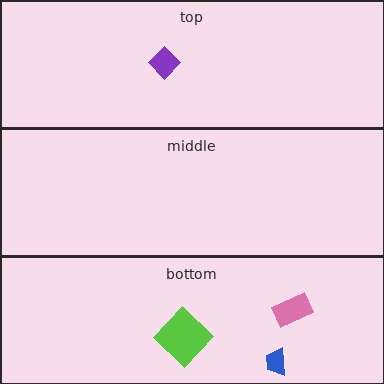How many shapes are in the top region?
1.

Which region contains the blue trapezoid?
The bottom region.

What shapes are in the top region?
The purple diamond.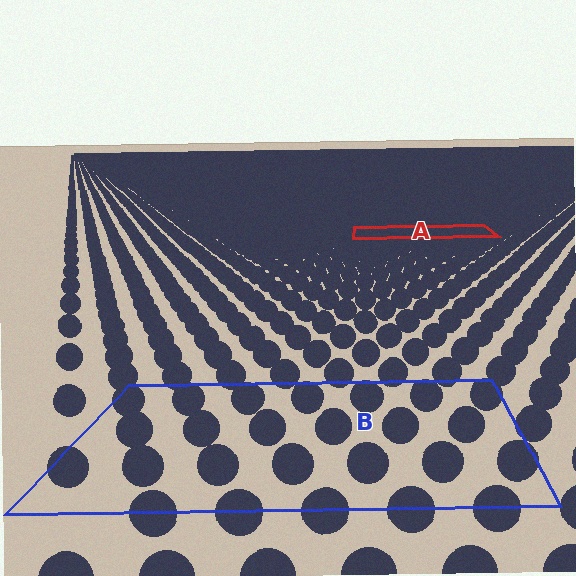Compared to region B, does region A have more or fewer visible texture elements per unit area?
Region A has more texture elements per unit area — they are packed more densely because it is farther away.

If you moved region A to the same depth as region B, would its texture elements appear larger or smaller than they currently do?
They would appear larger. At a closer depth, the same texture elements are projected at a bigger on-screen size.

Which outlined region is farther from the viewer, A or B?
Region A is farther from the viewer — the texture elements inside it appear smaller and more densely packed.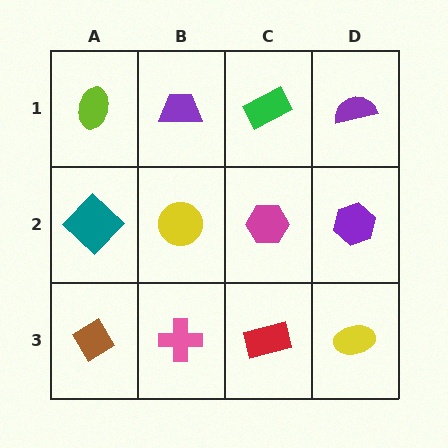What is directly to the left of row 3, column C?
A pink cross.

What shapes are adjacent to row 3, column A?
A teal diamond (row 2, column A), a pink cross (row 3, column B).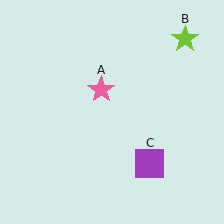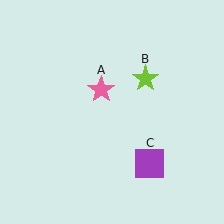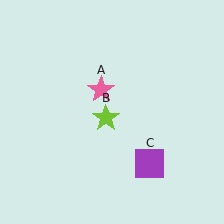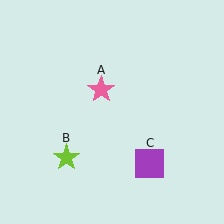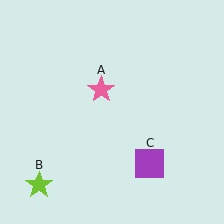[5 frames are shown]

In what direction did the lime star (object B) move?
The lime star (object B) moved down and to the left.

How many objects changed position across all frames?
1 object changed position: lime star (object B).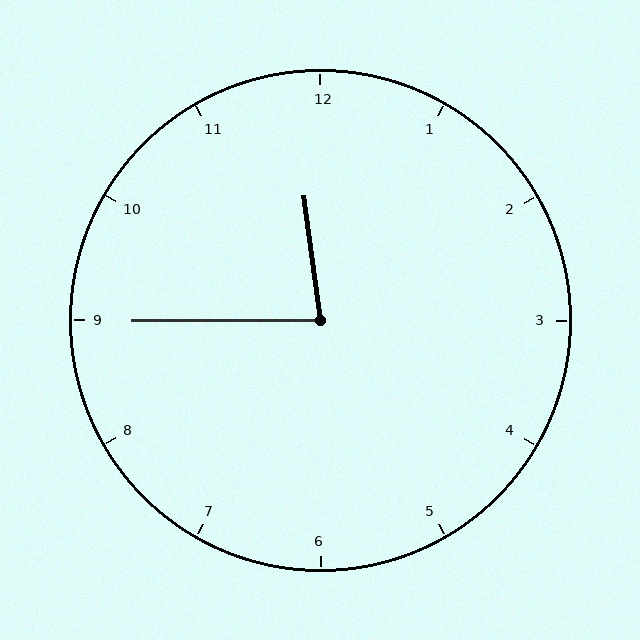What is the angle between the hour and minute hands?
Approximately 82 degrees.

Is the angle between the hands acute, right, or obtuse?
It is acute.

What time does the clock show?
11:45.